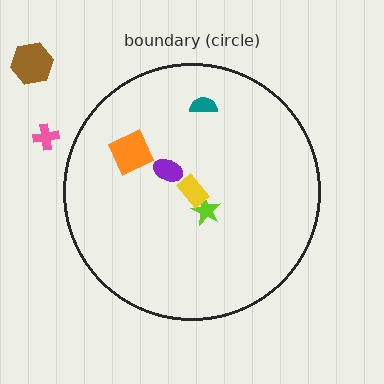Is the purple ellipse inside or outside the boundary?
Inside.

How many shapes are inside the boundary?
5 inside, 2 outside.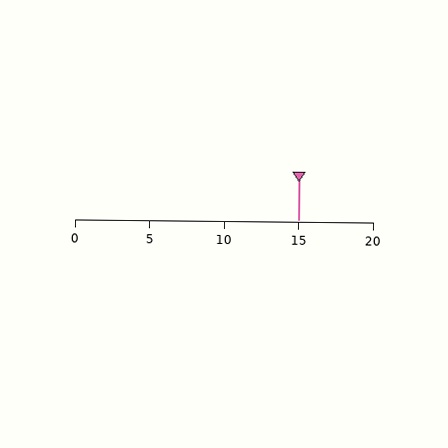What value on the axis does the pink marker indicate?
The marker indicates approximately 15.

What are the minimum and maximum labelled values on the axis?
The axis runs from 0 to 20.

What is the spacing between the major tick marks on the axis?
The major ticks are spaced 5 apart.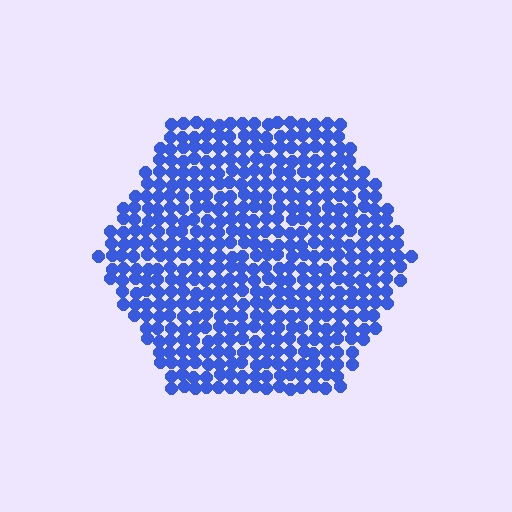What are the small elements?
The small elements are circles.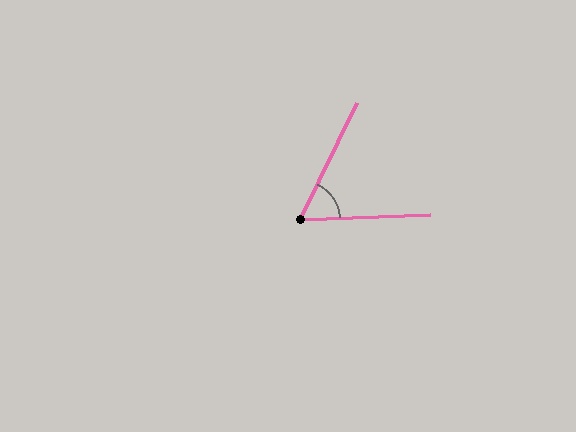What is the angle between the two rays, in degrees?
Approximately 62 degrees.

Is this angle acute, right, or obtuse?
It is acute.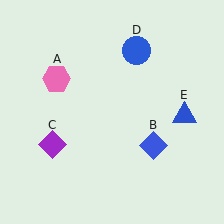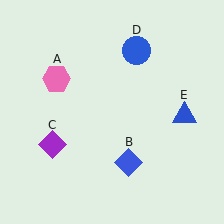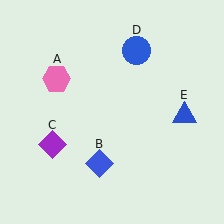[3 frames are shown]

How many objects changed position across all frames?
1 object changed position: blue diamond (object B).